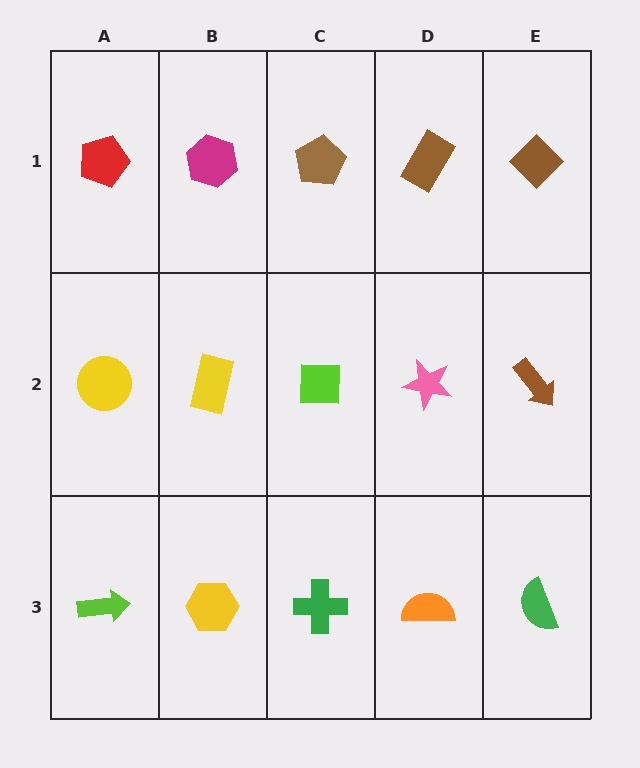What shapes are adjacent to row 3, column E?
A brown arrow (row 2, column E), an orange semicircle (row 3, column D).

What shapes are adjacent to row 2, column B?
A magenta hexagon (row 1, column B), a yellow hexagon (row 3, column B), a yellow circle (row 2, column A), a lime square (row 2, column C).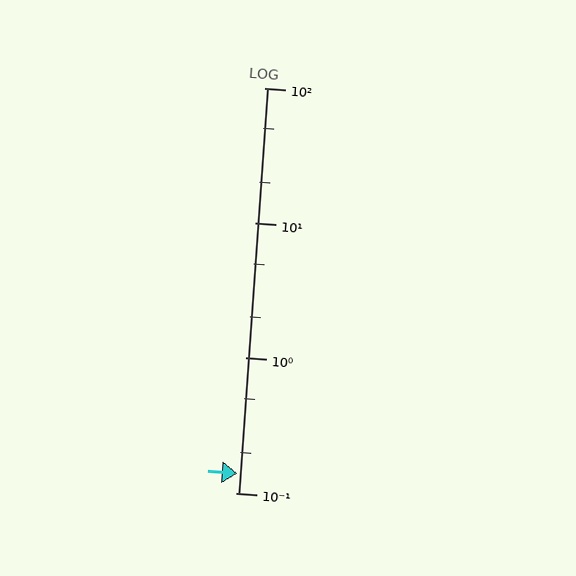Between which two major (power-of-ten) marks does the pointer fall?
The pointer is between 0.1 and 1.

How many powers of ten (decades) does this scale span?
The scale spans 3 decades, from 0.1 to 100.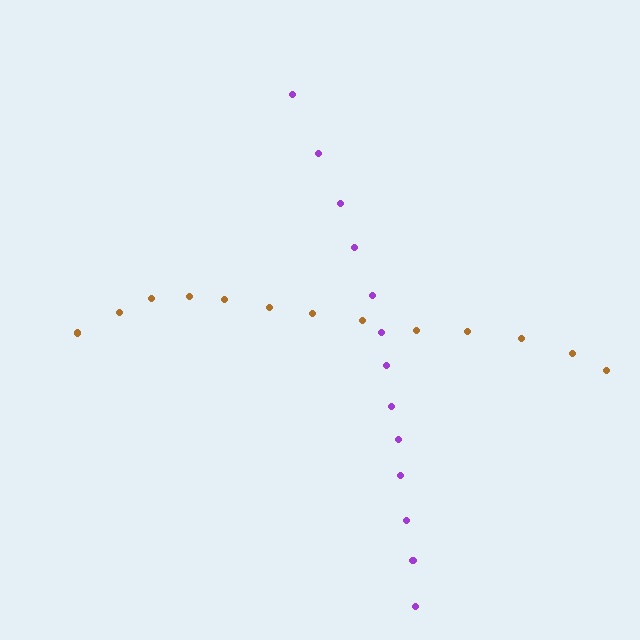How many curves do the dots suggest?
There are 2 distinct paths.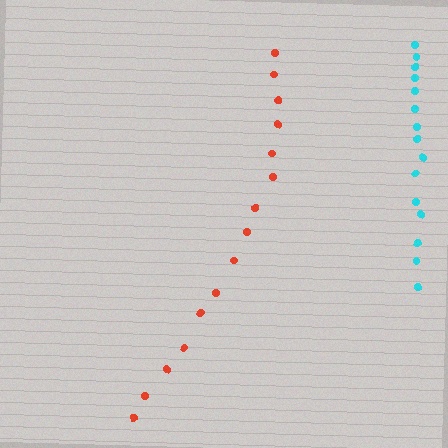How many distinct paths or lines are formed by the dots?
There are 2 distinct paths.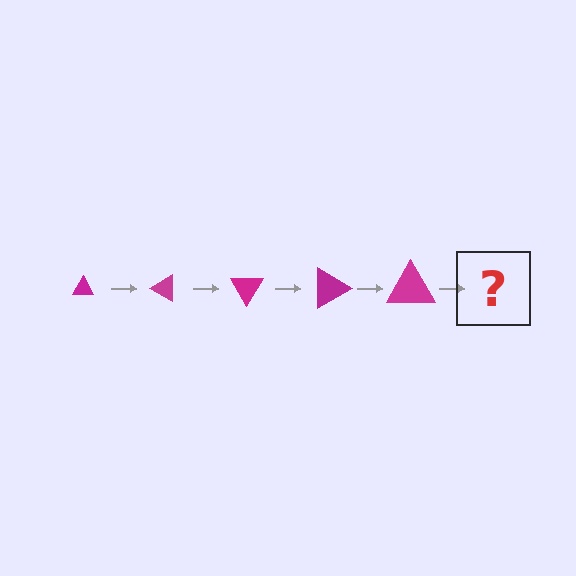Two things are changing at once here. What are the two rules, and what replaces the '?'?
The two rules are that the triangle grows larger each step and it rotates 30 degrees each step. The '?' should be a triangle, larger than the previous one and rotated 150 degrees from the start.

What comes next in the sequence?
The next element should be a triangle, larger than the previous one and rotated 150 degrees from the start.